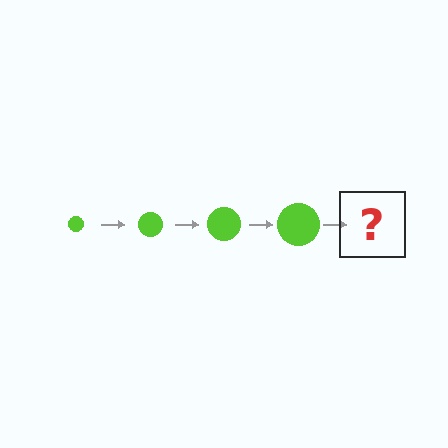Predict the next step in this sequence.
The next step is a lime circle, larger than the previous one.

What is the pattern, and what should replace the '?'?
The pattern is that the circle gets progressively larger each step. The '?' should be a lime circle, larger than the previous one.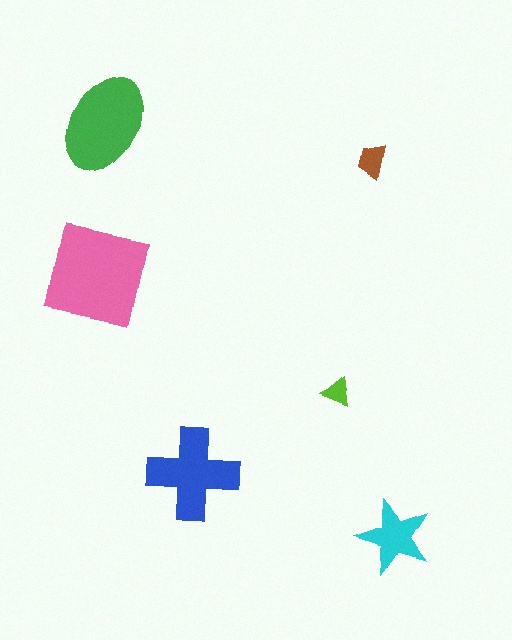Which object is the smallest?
The lime triangle.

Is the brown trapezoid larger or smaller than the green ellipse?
Smaller.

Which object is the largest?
The pink square.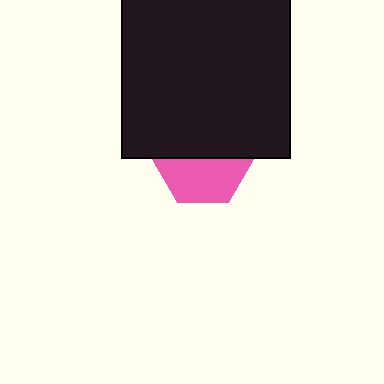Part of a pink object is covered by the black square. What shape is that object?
It is a hexagon.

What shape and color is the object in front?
The object in front is a black square.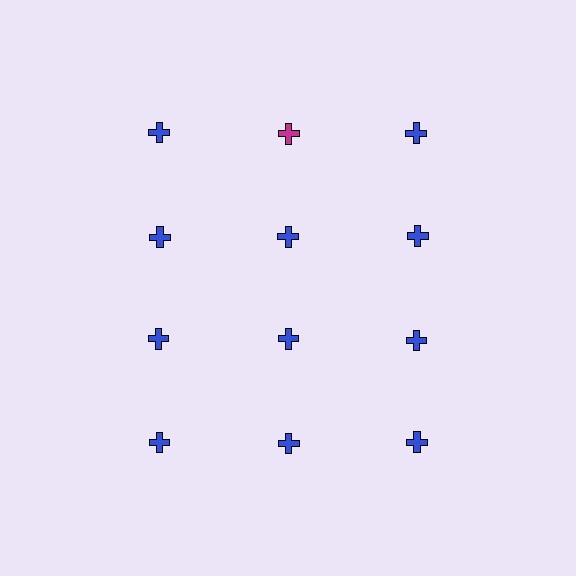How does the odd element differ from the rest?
It has a different color: magenta instead of blue.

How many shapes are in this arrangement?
There are 12 shapes arranged in a grid pattern.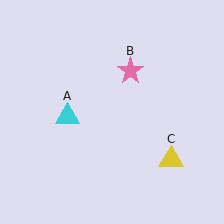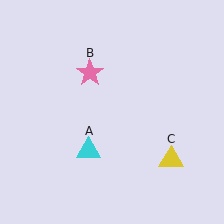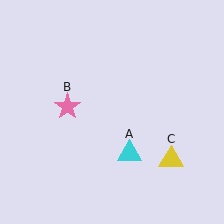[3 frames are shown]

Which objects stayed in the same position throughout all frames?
Yellow triangle (object C) remained stationary.